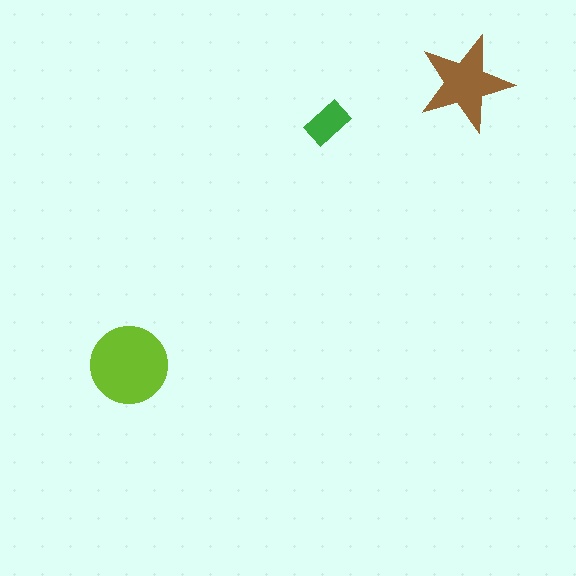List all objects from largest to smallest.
The lime circle, the brown star, the green rectangle.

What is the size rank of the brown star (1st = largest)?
2nd.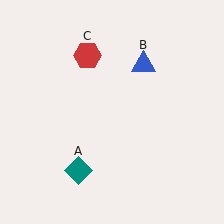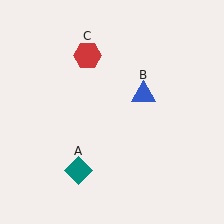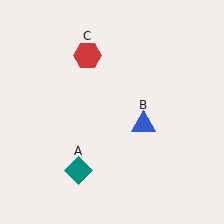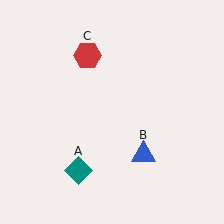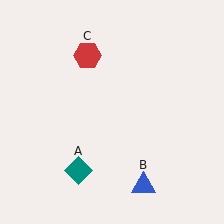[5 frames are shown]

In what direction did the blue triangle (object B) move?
The blue triangle (object B) moved down.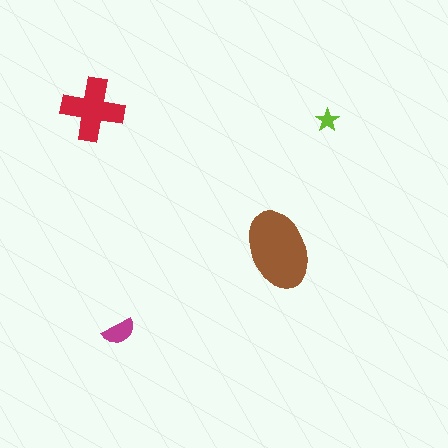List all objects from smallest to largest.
The lime star, the magenta semicircle, the red cross, the brown ellipse.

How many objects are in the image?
There are 4 objects in the image.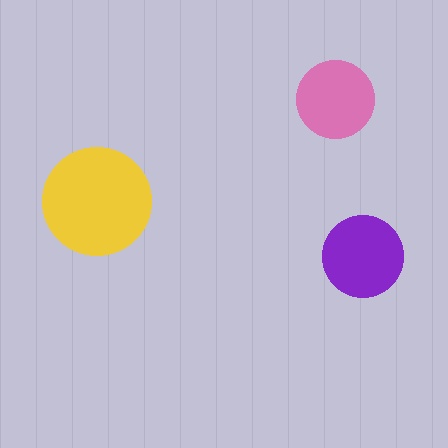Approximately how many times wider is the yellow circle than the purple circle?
About 1.5 times wider.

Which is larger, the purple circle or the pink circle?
The purple one.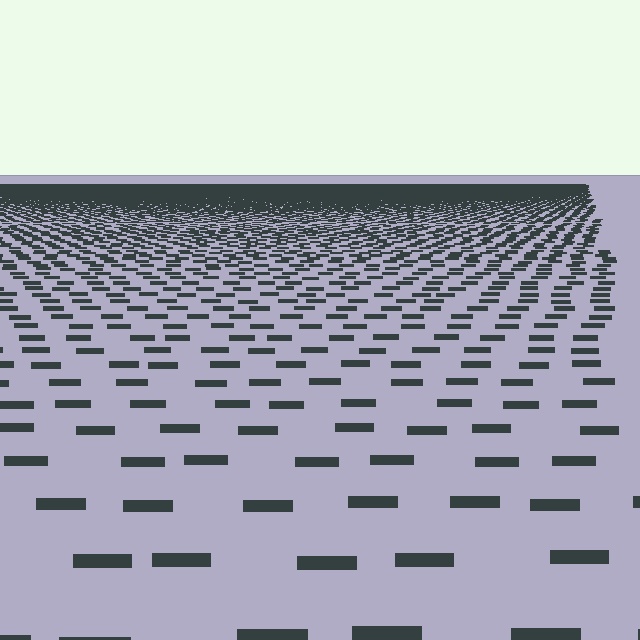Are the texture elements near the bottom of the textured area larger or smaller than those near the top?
Larger. Near the bottom, elements are closer to the viewer and appear at a bigger on-screen size.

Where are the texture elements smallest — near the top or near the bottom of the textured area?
Near the top.